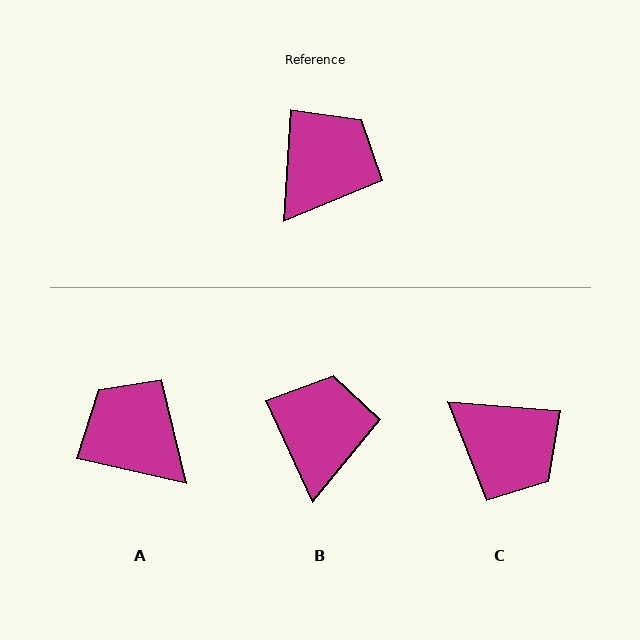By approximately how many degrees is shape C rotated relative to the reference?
Approximately 91 degrees clockwise.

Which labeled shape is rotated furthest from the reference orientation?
C, about 91 degrees away.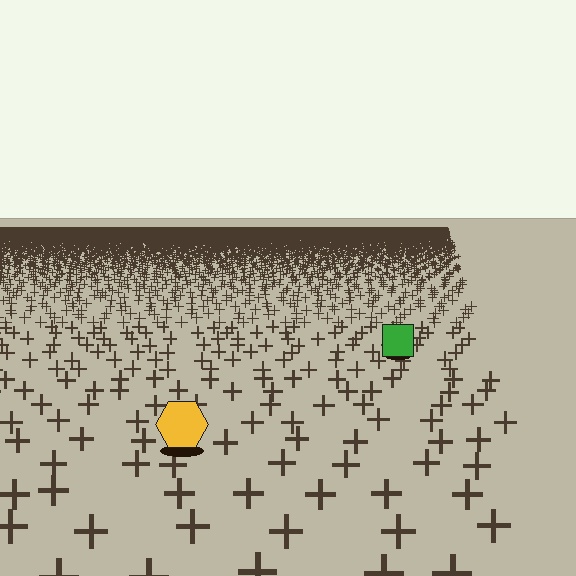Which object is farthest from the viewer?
The green square is farthest from the viewer. It appears smaller and the ground texture around it is denser.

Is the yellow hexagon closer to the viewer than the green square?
Yes. The yellow hexagon is closer — you can tell from the texture gradient: the ground texture is coarser near it.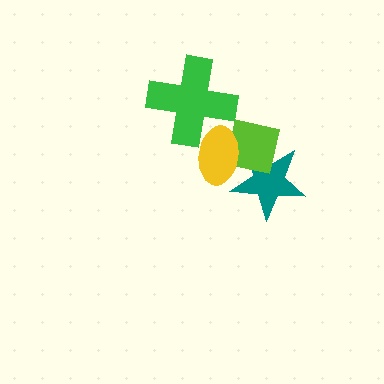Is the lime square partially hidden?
Yes, it is partially covered by another shape.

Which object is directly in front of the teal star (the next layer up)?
The lime square is directly in front of the teal star.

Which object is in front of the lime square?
The yellow ellipse is in front of the lime square.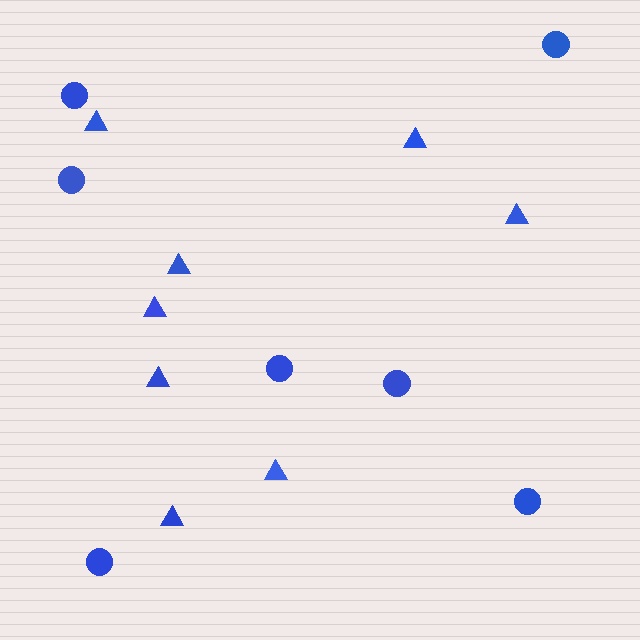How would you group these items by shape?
There are 2 groups: one group of circles (7) and one group of triangles (8).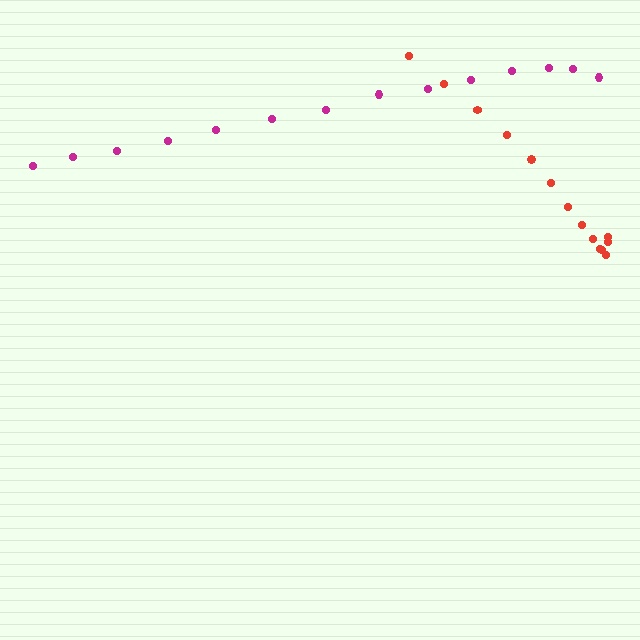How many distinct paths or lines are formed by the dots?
There are 2 distinct paths.